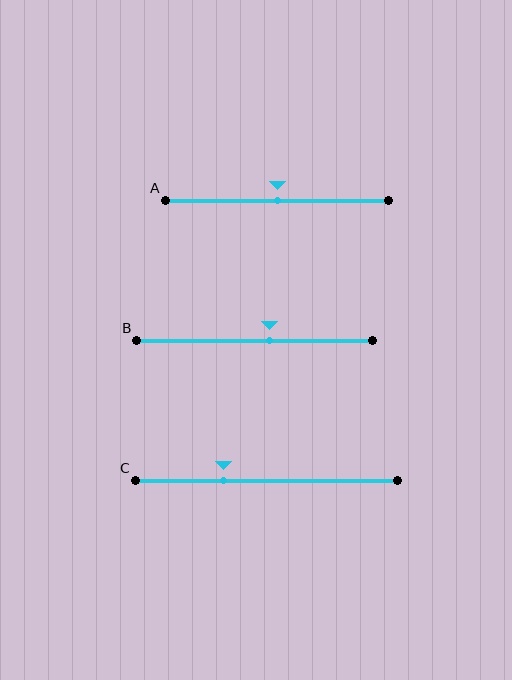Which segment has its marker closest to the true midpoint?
Segment A has its marker closest to the true midpoint.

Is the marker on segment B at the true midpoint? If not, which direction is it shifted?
No, the marker on segment B is shifted to the right by about 6% of the segment length.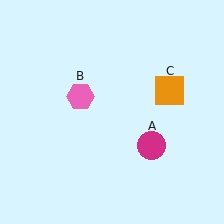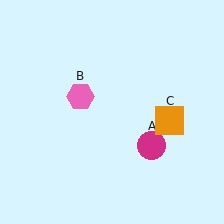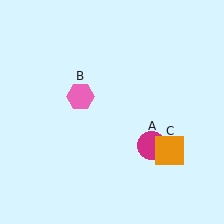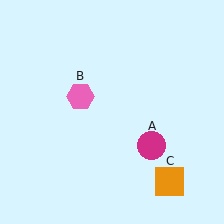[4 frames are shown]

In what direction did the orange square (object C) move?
The orange square (object C) moved down.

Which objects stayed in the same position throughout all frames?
Magenta circle (object A) and pink hexagon (object B) remained stationary.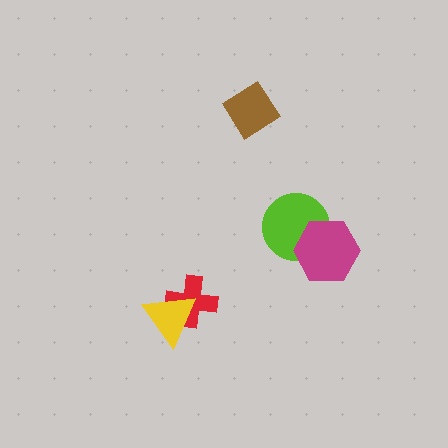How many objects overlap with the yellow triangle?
1 object overlaps with the yellow triangle.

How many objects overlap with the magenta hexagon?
1 object overlaps with the magenta hexagon.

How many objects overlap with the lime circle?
1 object overlaps with the lime circle.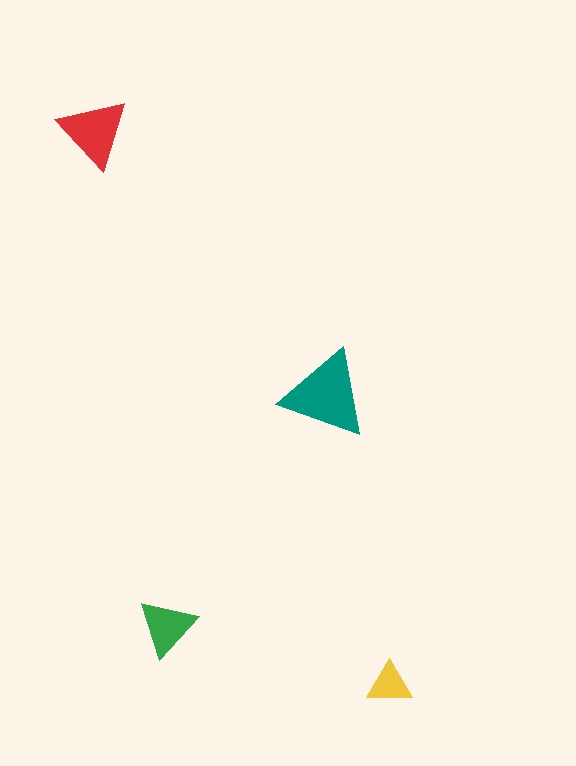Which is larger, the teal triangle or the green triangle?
The teal one.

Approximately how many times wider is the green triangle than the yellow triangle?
About 1.5 times wider.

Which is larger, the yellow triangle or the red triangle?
The red one.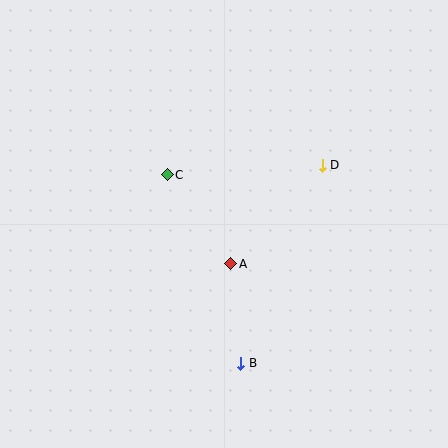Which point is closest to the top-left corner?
Point C is closest to the top-left corner.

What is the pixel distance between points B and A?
The distance between B and A is 100 pixels.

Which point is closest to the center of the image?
Point A at (231, 264) is closest to the center.